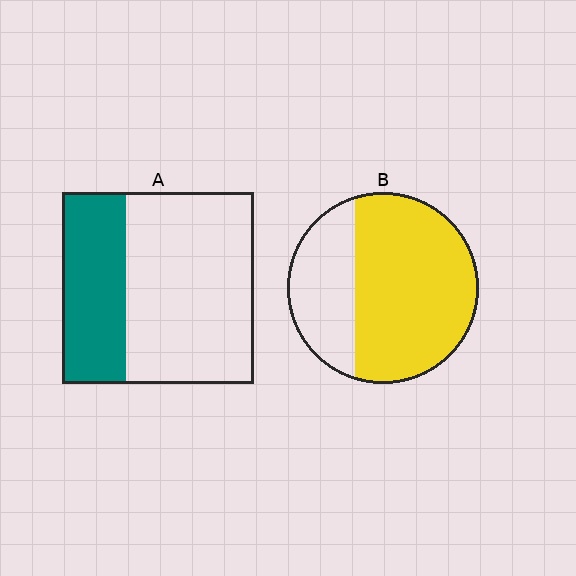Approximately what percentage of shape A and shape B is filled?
A is approximately 35% and B is approximately 70%.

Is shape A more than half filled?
No.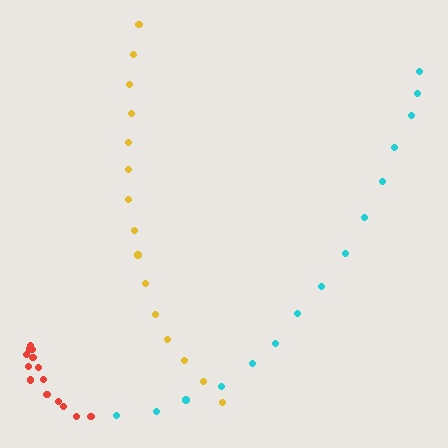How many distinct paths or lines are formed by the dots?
There are 3 distinct paths.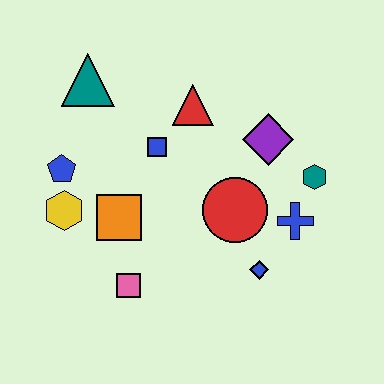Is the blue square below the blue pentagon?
No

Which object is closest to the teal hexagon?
The blue cross is closest to the teal hexagon.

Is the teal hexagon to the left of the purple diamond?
No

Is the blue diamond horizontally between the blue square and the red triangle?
No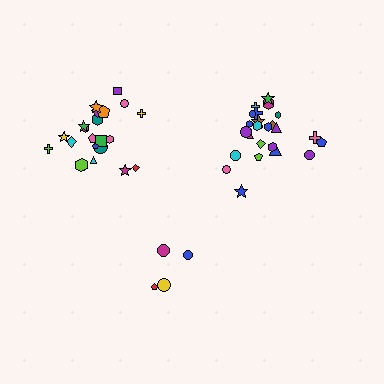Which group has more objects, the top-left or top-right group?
The top-right group.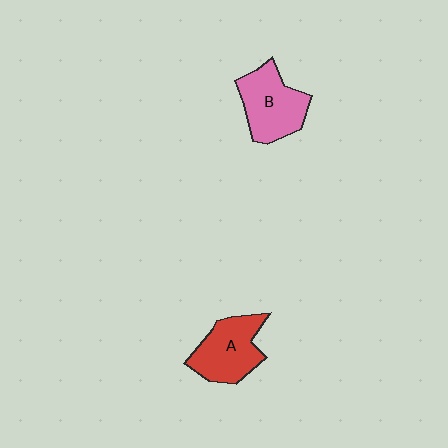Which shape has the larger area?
Shape B (pink).